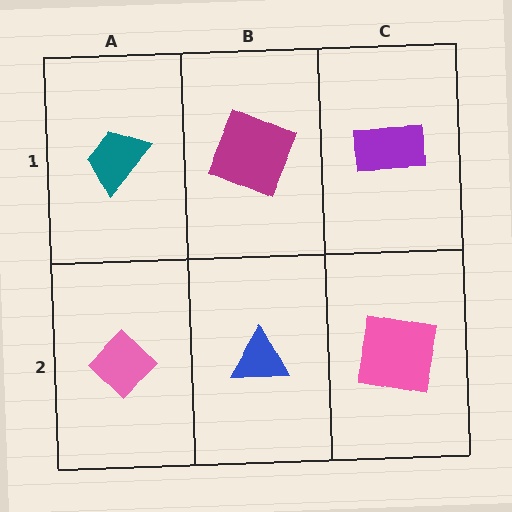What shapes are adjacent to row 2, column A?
A teal trapezoid (row 1, column A), a blue triangle (row 2, column B).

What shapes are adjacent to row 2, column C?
A purple rectangle (row 1, column C), a blue triangle (row 2, column B).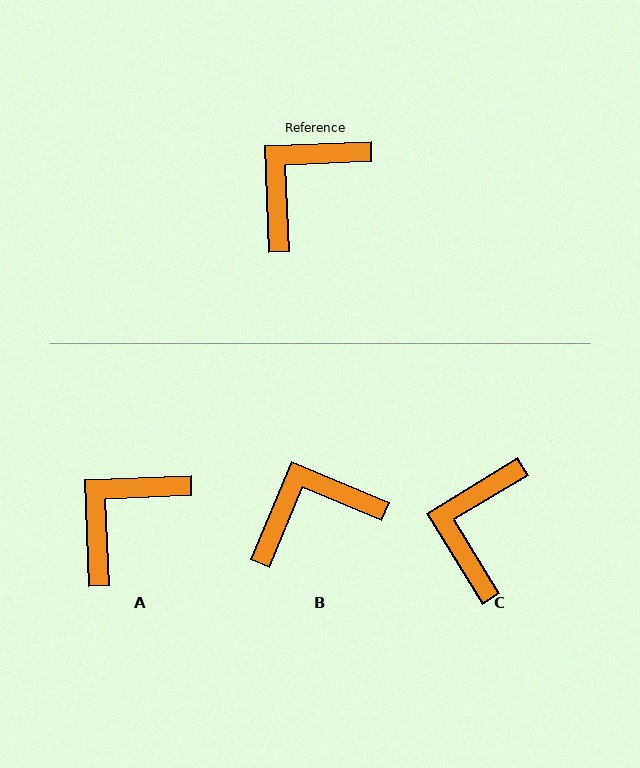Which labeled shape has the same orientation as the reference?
A.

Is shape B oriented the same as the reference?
No, it is off by about 25 degrees.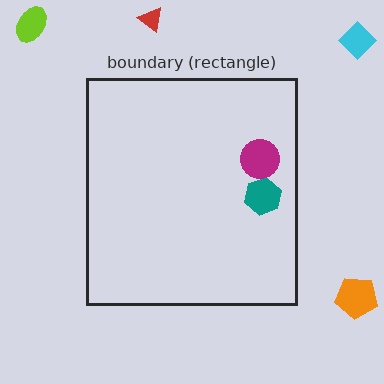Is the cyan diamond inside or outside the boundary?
Outside.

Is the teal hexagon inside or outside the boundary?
Inside.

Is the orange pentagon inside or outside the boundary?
Outside.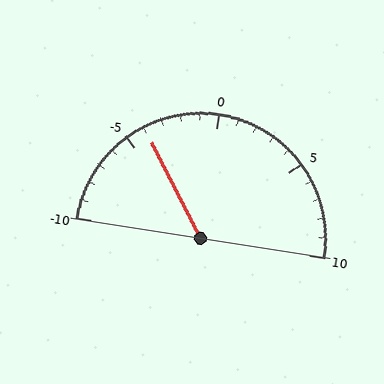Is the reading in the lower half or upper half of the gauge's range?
The reading is in the lower half of the range (-10 to 10).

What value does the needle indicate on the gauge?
The needle indicates approximately -4.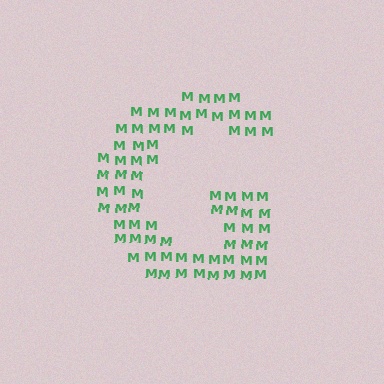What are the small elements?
The small elements are letter M's.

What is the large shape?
The large shape is the letter G.